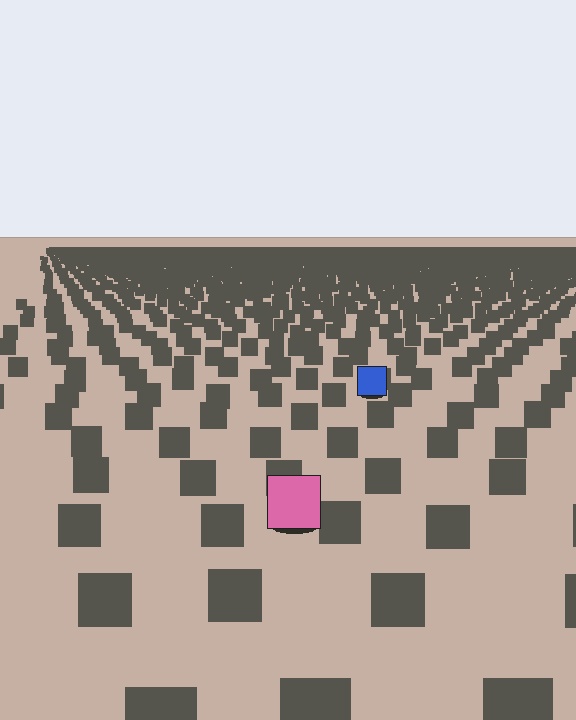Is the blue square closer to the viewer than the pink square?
No. The pink square is closer — you can tell from the texture gradient: the ground texture is coarser near it.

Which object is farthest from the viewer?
The blue square is farthest from the viewer. It appears smaller and the ground texture around it is denser.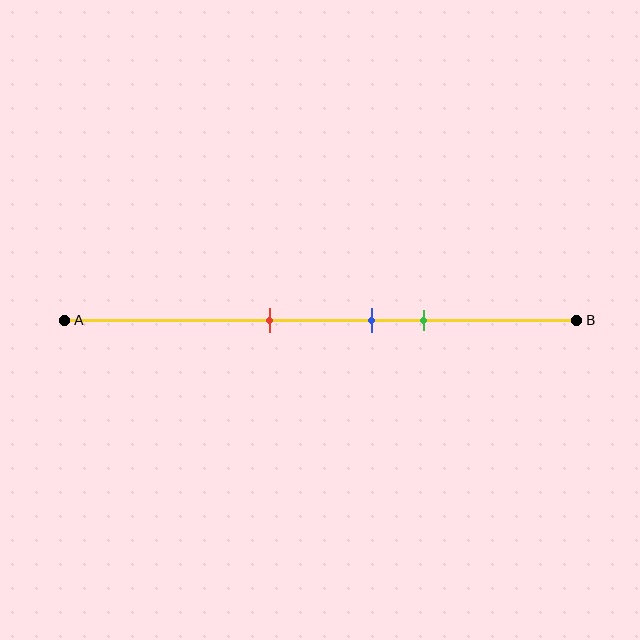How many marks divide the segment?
There are 3 marks dividing the segment.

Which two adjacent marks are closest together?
The blue and green marks are the closest adjacent pair.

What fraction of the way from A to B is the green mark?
The green mark is approximately 70% (0.7) of the way from A to B.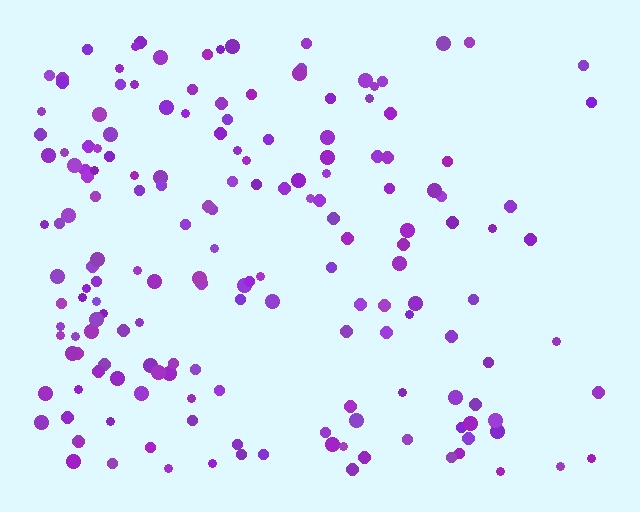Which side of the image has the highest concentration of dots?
The left.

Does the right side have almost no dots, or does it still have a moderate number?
Still a moderate number, just noticeably fewer than the left.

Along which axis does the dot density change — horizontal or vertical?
Horizontal.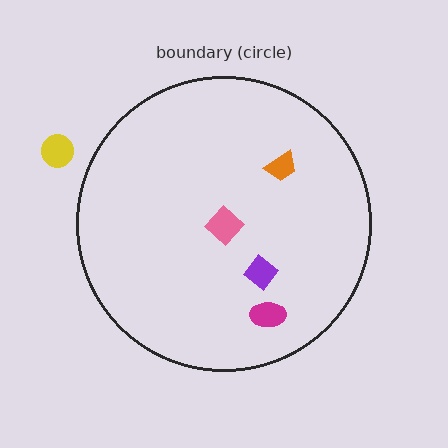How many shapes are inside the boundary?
4 inside, 1 outside.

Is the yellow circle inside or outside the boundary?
Outside.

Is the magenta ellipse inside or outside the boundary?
Inside.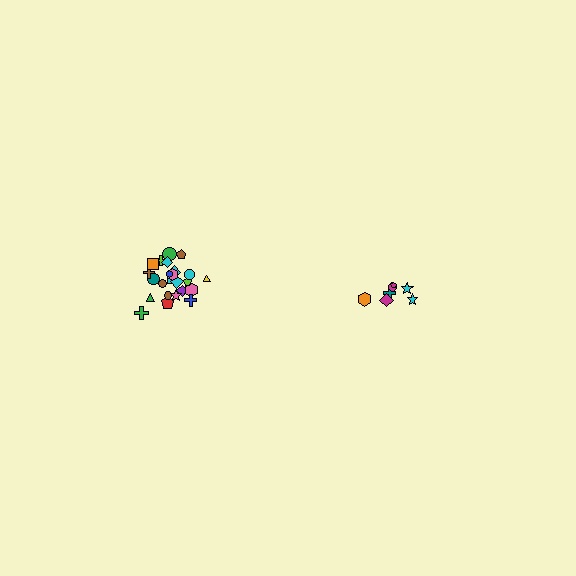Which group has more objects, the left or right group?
The left group.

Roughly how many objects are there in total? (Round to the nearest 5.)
Roughly 30 objects in total.